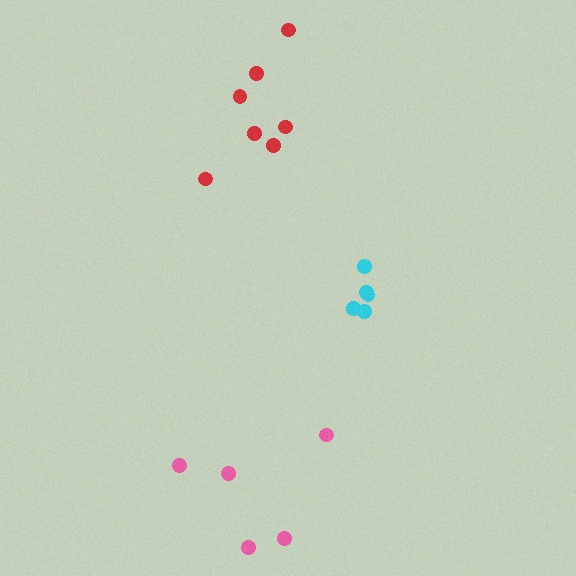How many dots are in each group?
Group 1: 7 dots, Group 2: 5 dots, Group 3: 5 dots (17 total).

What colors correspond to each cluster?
The clusters are colored: red, cyan, pink.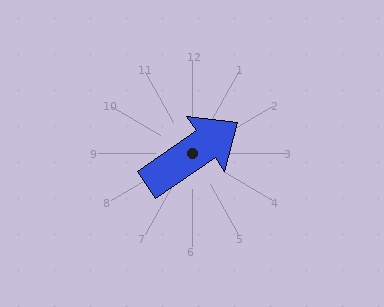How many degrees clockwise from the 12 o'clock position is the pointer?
Approximately 56 degrees.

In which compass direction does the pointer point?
Northeast.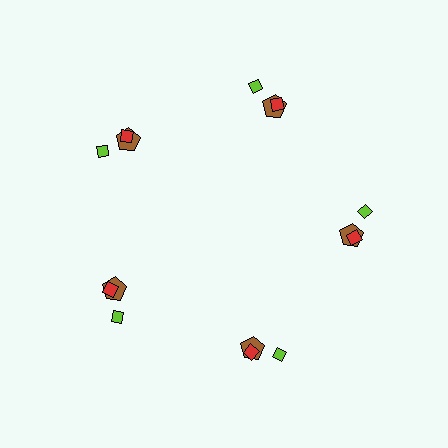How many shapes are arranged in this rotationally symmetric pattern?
There are 15 shapes, arranged in 5 groups of 3.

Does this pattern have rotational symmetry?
Yes, this pattern has 5-fold rotational symmetry. It looks the same after rotating 72 degrees around the center.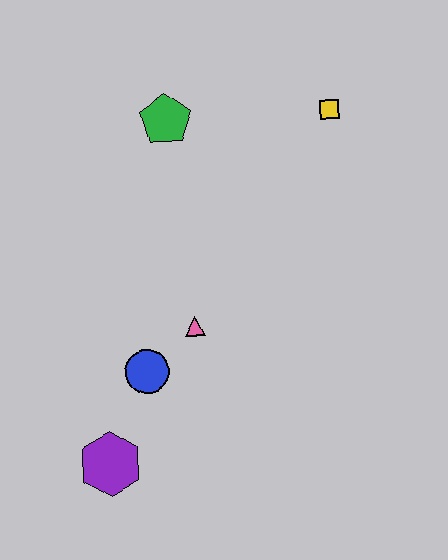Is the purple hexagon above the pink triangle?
No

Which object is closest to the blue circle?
The pink triangle is closest to the blue circle.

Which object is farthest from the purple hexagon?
The yellow square is farthest from the purple hexagon.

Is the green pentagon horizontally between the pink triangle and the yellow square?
No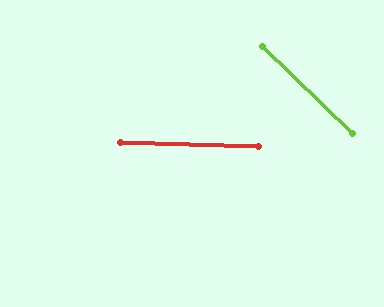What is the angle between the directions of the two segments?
Approximately 43 degrees.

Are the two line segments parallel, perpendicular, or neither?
Neither parallel nor perpendicular — they differ by about 43°.